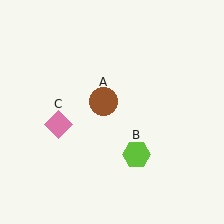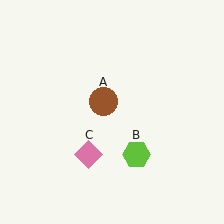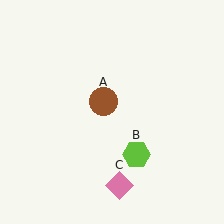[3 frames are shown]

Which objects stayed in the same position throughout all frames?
Brown circle (object A) and lime hexagon (object B) remained stationary.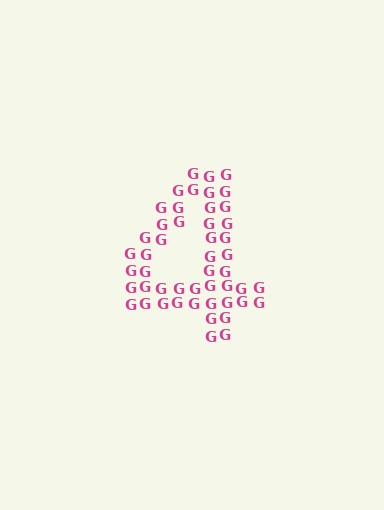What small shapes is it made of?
It is made of small letter G's.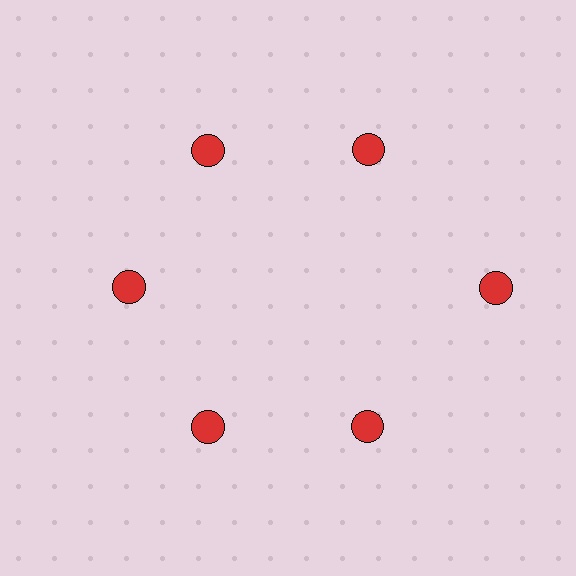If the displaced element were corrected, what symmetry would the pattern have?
It would have 6-fold rotational symmetry — the pattern would map onto itself every 60 degrees.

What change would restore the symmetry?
The symmetry would be restored by moving it inward, back onto the ring so that all 6 circles sit at equal angles and equal distance from the center.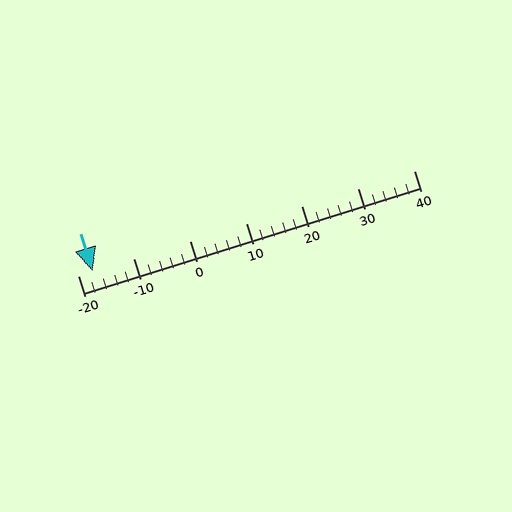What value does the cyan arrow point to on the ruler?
The cyan arrow points to approximately -17.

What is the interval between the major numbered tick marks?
The major tick marks are spaced 10 units apart.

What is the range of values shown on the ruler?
The ruler shows values from -20 to 40.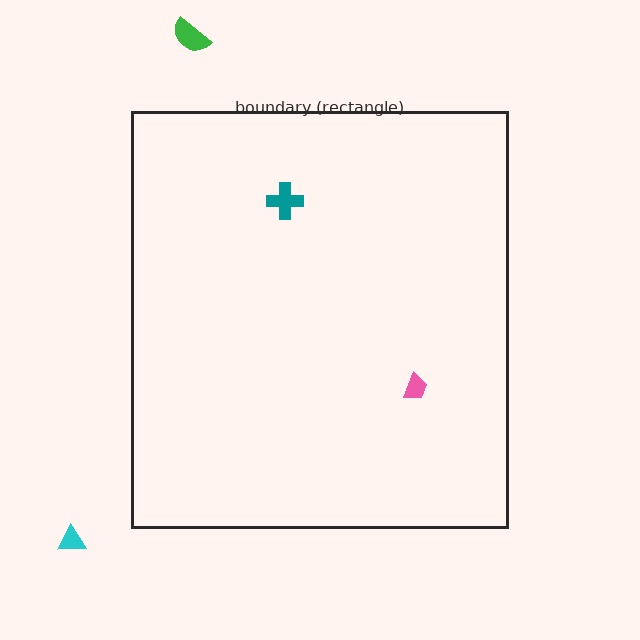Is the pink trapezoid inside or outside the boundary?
Inside.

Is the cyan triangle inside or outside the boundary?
Outside.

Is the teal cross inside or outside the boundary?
Inside.